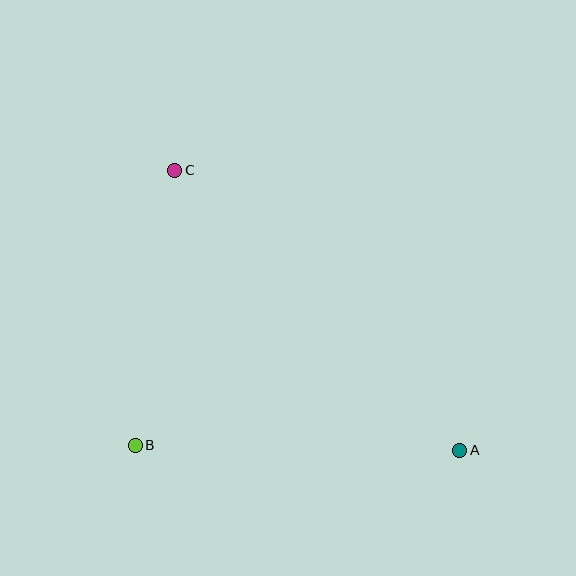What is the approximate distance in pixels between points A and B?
The distance between A and B is approximately 325 pixels.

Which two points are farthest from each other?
Points A and C are farthest from each other.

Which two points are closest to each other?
Points B and C are closest to each other.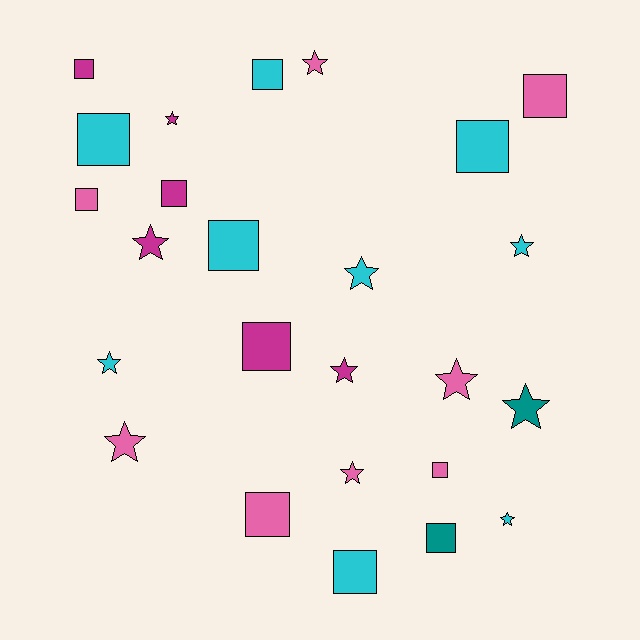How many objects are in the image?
There are 25 objects.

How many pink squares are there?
There are 4 pink squares.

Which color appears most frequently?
Cyan, with 9 objects.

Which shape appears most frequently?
Square, with 13 objects.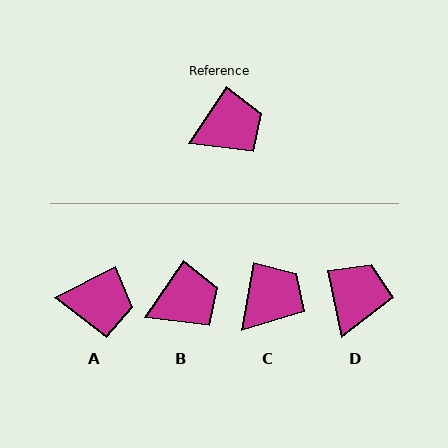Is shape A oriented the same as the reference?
No, it is off by about 30 degrees.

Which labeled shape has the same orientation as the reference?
B.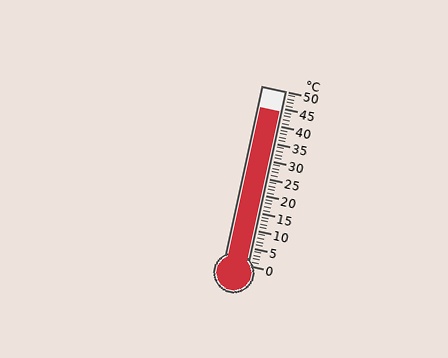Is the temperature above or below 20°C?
The temperature is above 20°C.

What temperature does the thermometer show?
The thermometer shows approximately 44°C.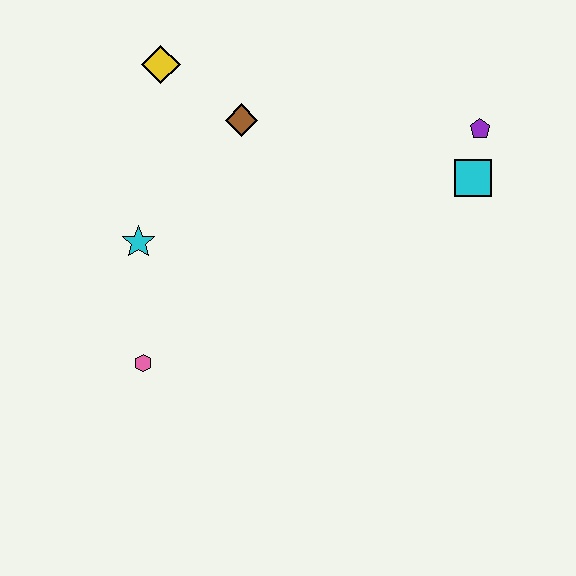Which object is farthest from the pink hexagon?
The purple pentagon is farthest from the pink hexagon.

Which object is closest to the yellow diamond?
The brown diamond is closest to the yellow diamond.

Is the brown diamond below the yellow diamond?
Yes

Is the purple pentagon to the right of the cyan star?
Yes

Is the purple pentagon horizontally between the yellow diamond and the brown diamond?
No